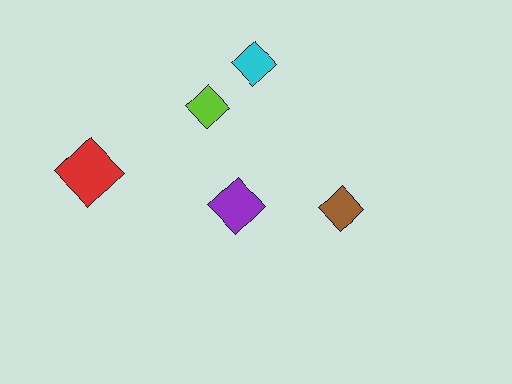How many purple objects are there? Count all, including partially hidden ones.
There is 1 purple object.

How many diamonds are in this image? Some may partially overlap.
There are 5 diamonds.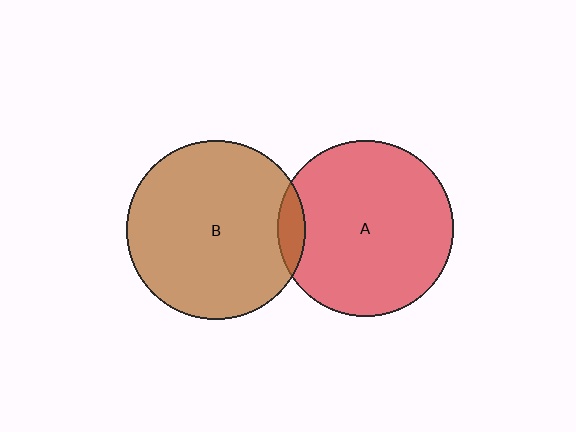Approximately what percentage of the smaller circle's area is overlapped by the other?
Approximately 5%.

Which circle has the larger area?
Circle B (brown).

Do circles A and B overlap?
Yes.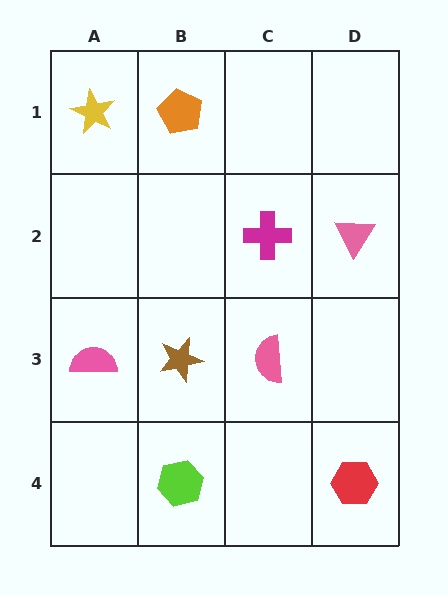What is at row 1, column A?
A yellow star.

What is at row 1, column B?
An orange pentagon.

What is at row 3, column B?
A brown star.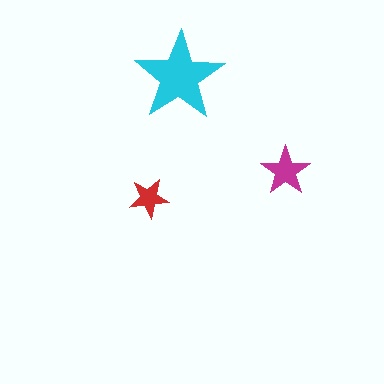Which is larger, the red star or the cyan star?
The cyan one.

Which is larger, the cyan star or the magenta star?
The cyan one.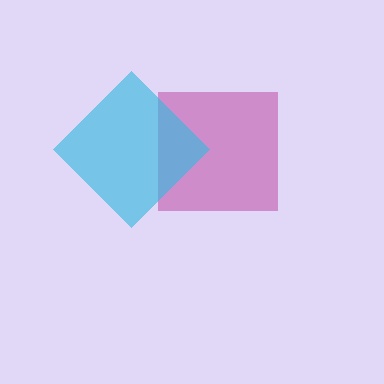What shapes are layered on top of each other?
The layered shapes are: a magenta square, a cyan diamond.